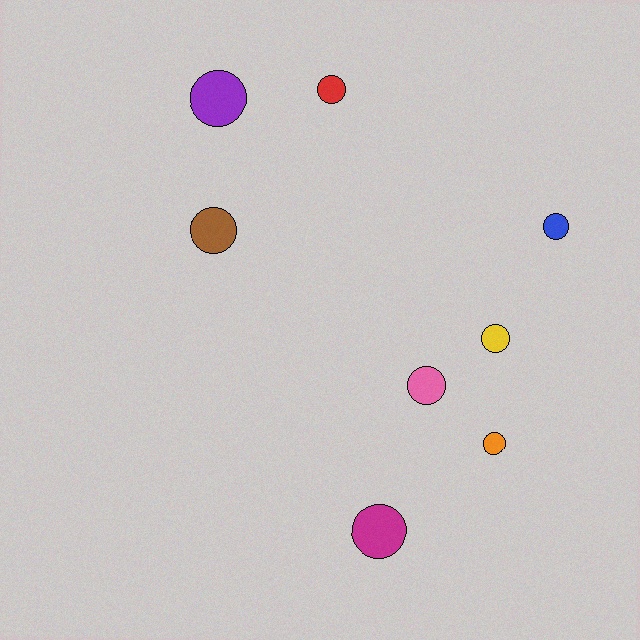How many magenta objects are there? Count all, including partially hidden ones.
There is 1 magenta object.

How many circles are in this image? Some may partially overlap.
There are 8 circles.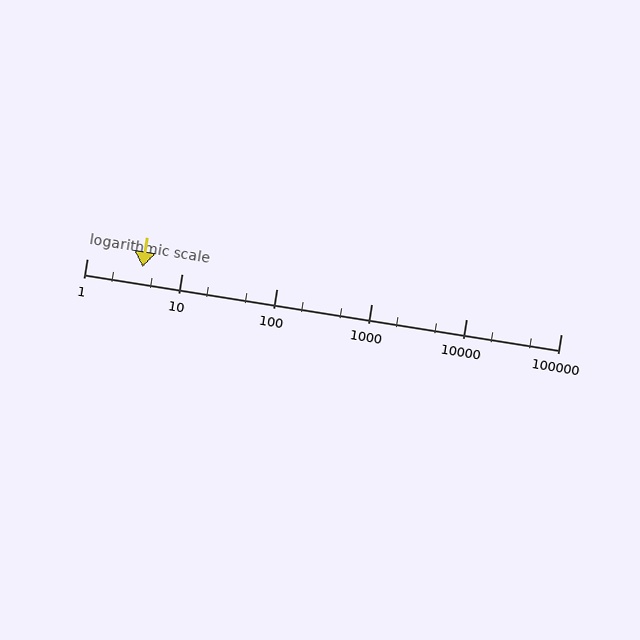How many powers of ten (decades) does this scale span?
The scale spans 5 decades, from 1 to 100000.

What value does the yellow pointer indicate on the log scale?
The pointer indicates approximately 3.9.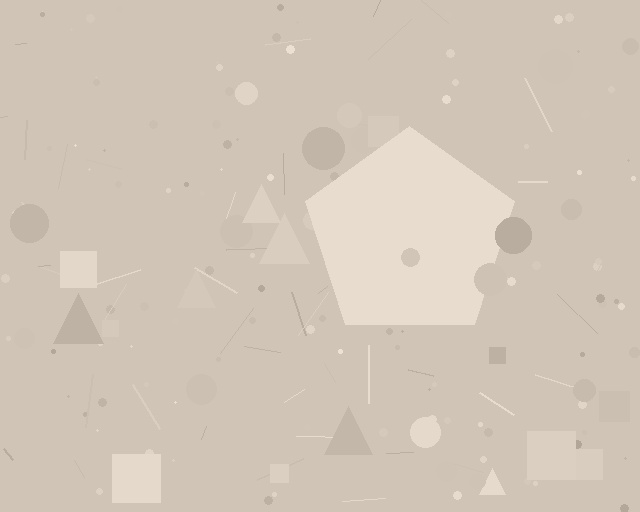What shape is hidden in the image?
A pentagon is hidden in the image.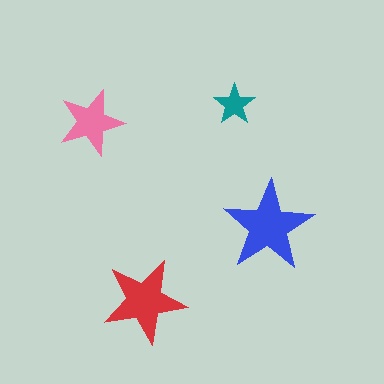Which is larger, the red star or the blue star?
The blue one.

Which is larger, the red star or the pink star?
The red one.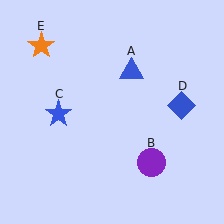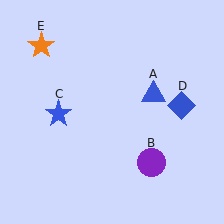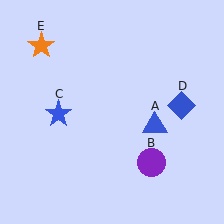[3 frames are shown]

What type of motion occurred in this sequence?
The blue triangle (object A) rotated clockwise around the center of the scene.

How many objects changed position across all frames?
1 object changed position: blue triangle (object A).